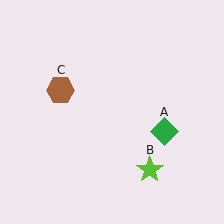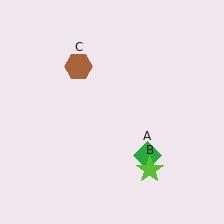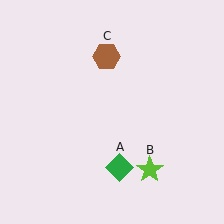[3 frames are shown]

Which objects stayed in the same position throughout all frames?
Lime star (object B) remained stationary.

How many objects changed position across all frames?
2 objects changed position: green diamond (object A), brown hexagon (object C).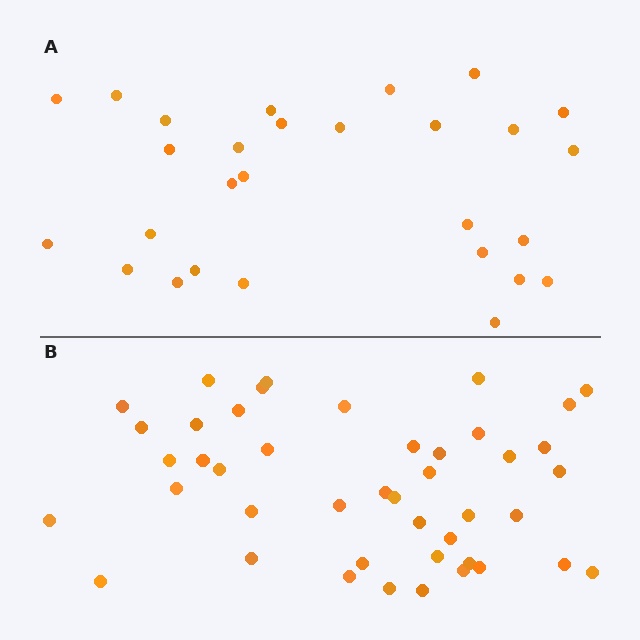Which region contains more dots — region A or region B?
Region B (the bottom region) has more dots.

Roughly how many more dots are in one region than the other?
Region B has approximately 15 more dots than region A.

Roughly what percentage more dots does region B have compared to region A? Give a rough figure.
About 55% more.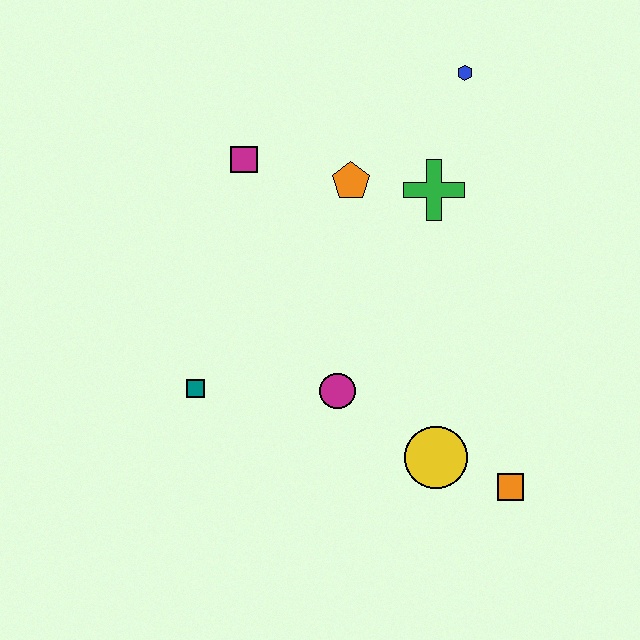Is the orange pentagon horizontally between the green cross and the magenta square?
Yes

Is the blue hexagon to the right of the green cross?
Yes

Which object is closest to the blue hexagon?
The green cross is closest to the blue hexagon.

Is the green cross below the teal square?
No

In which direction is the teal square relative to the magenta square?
The teal square is below the magenta square.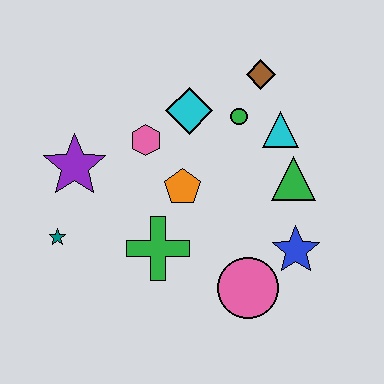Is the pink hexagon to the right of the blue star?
No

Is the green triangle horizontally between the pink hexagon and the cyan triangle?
No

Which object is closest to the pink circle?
The blue star is closest to the pink circle.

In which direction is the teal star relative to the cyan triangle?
The teal star is to the left of the cyan triangle.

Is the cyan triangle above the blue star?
Yes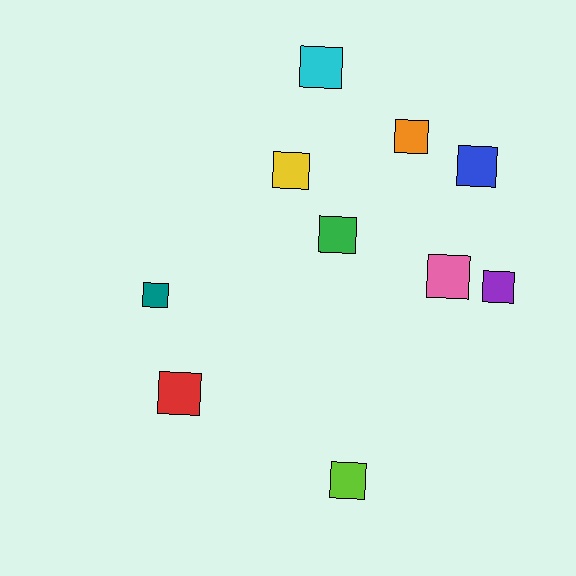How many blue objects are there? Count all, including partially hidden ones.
There is 1 blue object.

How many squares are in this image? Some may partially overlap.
There are 10 squares.